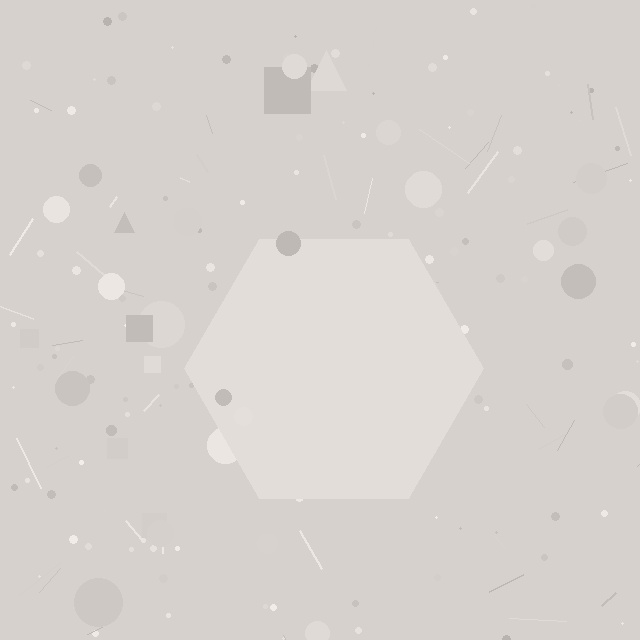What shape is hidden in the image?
A hexagon is hidden in the image.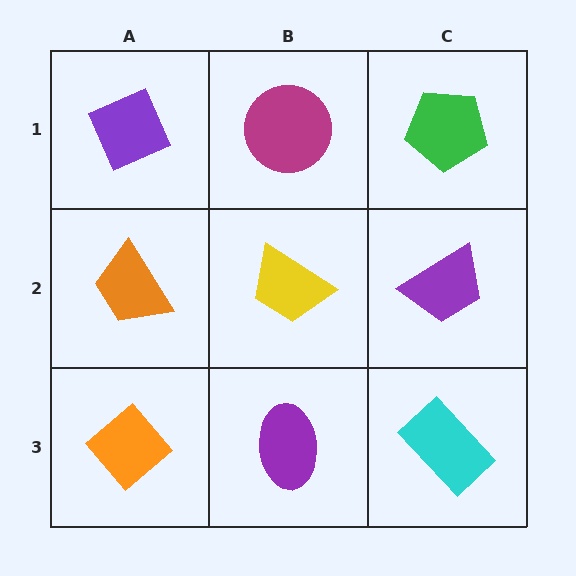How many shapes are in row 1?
3 shapes.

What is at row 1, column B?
A magenta circle.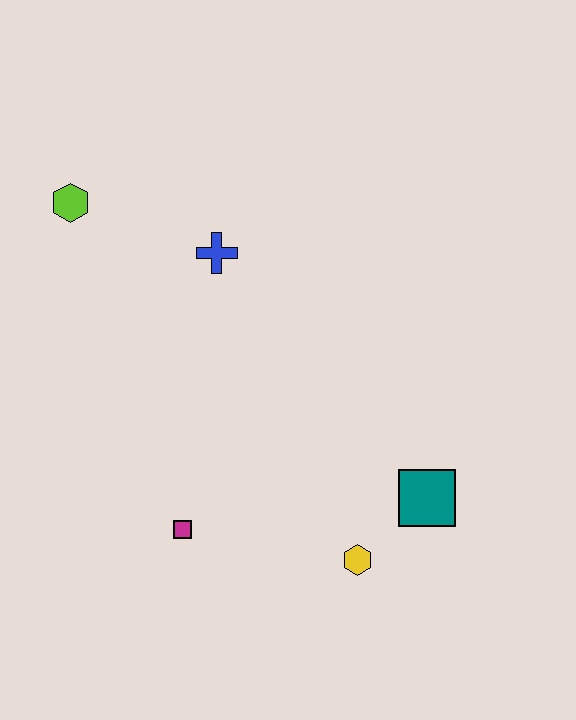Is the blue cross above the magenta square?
Yes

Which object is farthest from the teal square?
The lime hexagon is farthest from the teal square.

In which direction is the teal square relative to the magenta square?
The teal square is to the right of the magenta square.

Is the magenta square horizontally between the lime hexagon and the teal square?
Yes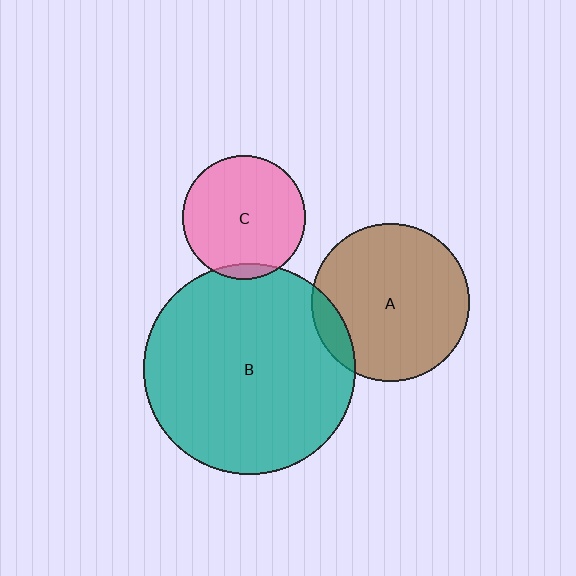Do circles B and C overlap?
Yes.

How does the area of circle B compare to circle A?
Approximately 1.8 times.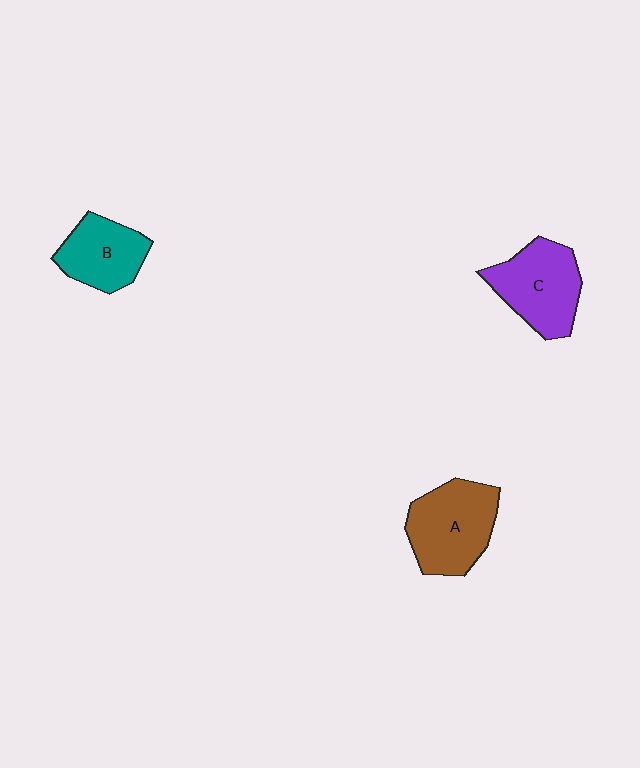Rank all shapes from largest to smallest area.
From largest to smallest: A (brown), C (purple), B (teal).